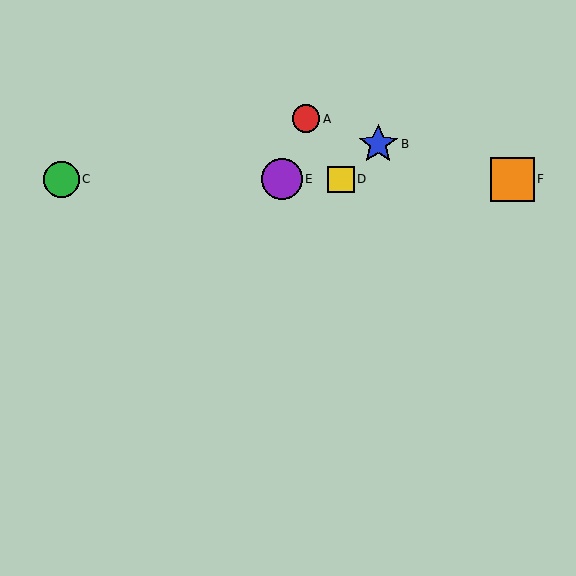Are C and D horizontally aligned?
Yes, both are at y≈179.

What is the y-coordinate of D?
Object D is at y≈179.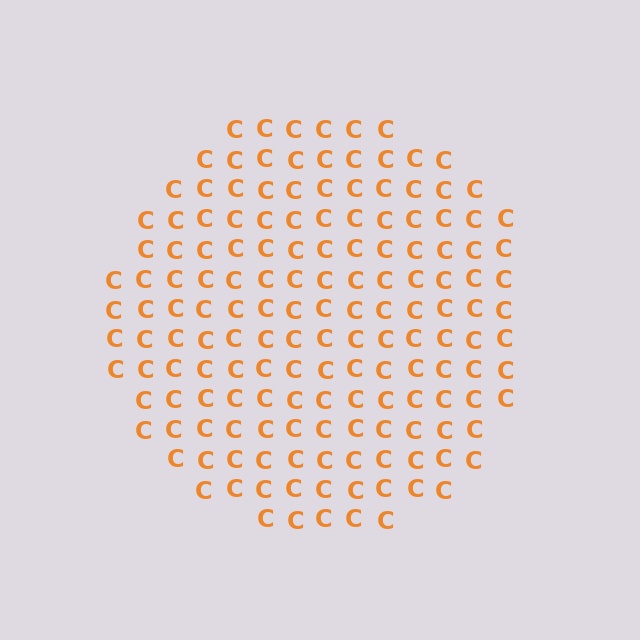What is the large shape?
The large shape is a circle.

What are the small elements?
The small elements are letter C's.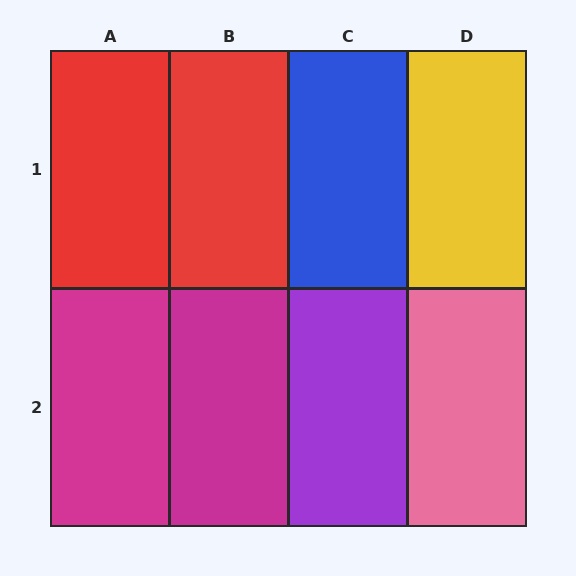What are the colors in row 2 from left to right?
Magenta, magenta, purple, pink.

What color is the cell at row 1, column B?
Red.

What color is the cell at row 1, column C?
Blue.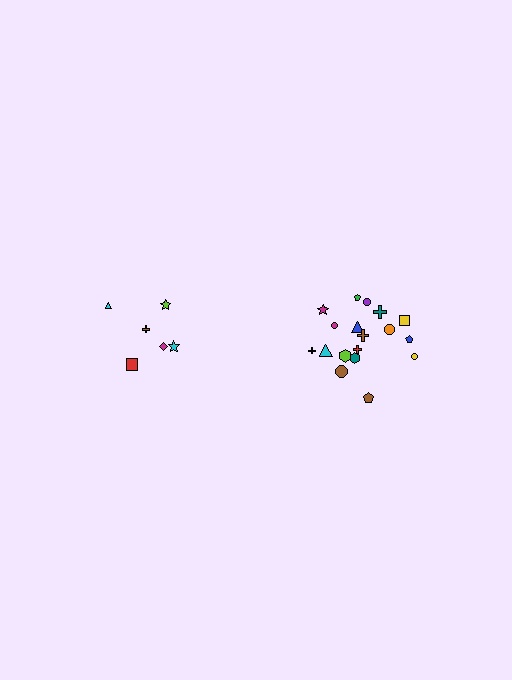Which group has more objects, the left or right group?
The right group.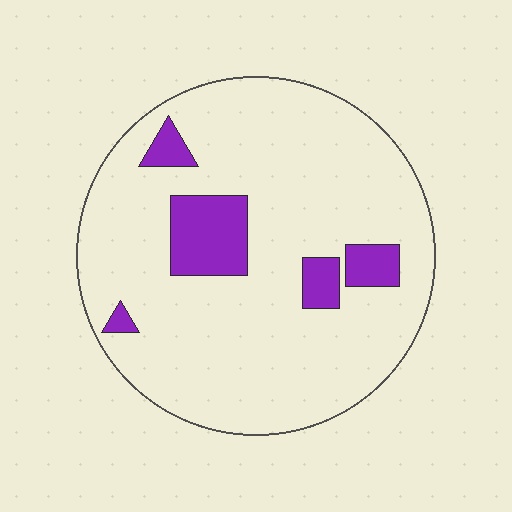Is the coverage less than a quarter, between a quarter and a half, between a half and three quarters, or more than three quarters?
Less than a quarter.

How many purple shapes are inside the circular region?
5.